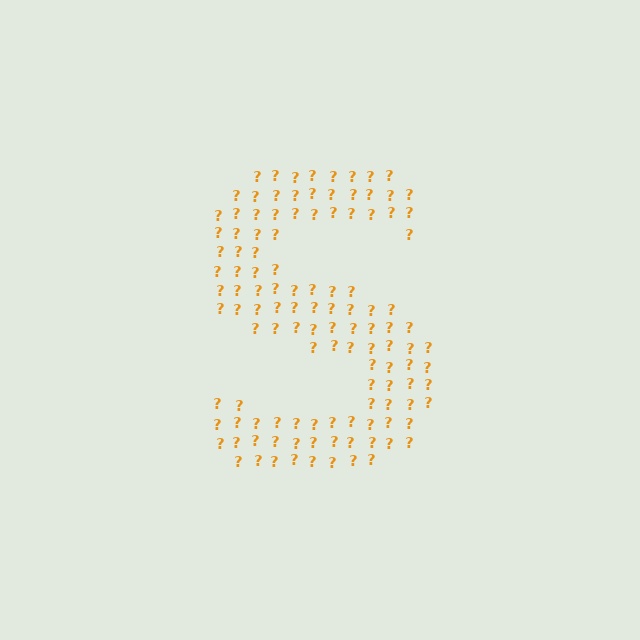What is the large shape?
The large shape is the letter S.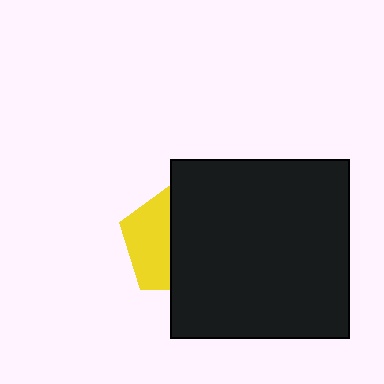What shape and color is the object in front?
The object in front is a black square.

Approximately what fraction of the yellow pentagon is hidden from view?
Roughly 58% of the yellow pentagon is hidden behind the black square.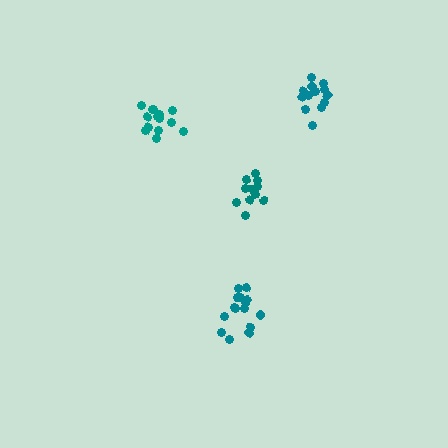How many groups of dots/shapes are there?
There are 4 groups.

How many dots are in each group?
Group 1: 15 dots, Group 2: 12 dots, Group 3: 14 dots, Group 4: 15 dots (56 total).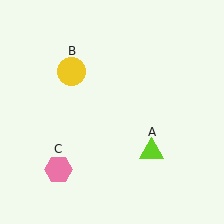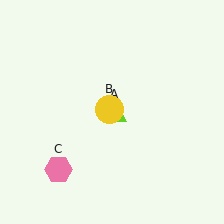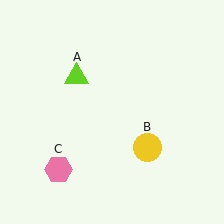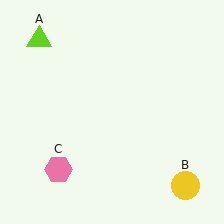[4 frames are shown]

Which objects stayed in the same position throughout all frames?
Pink hexagon (object C) remained stationary.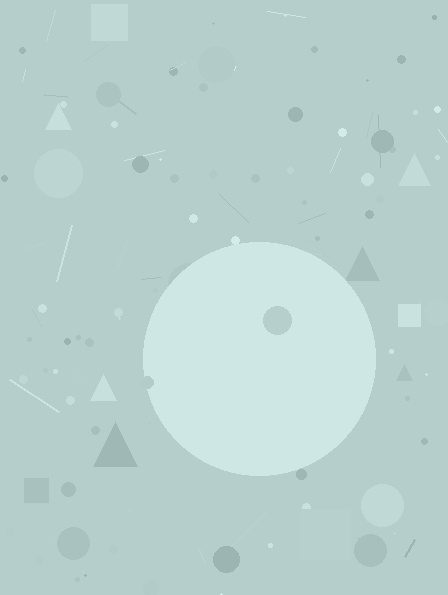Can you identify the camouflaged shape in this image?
The camouflaged shape is a circle.